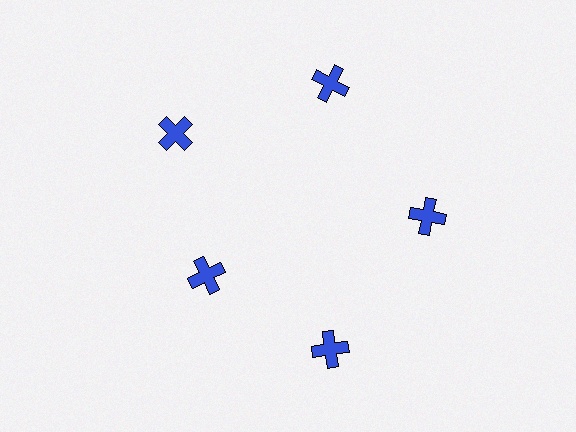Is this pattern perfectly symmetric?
No. The 5 blue crosses are arranged in a ring, but one element near the 8 o'clock position is pulled inward toward the center, breaking the 5-fold rotational symmetry.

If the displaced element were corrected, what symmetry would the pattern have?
It would have 5-fold rotational symmetry — the pattern would map onto itself every 72 degrees.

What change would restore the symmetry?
The symmetry would be restored by moving it outward, back onto the ring so that all 5 crosses sit at equal angles and equal distance from the center.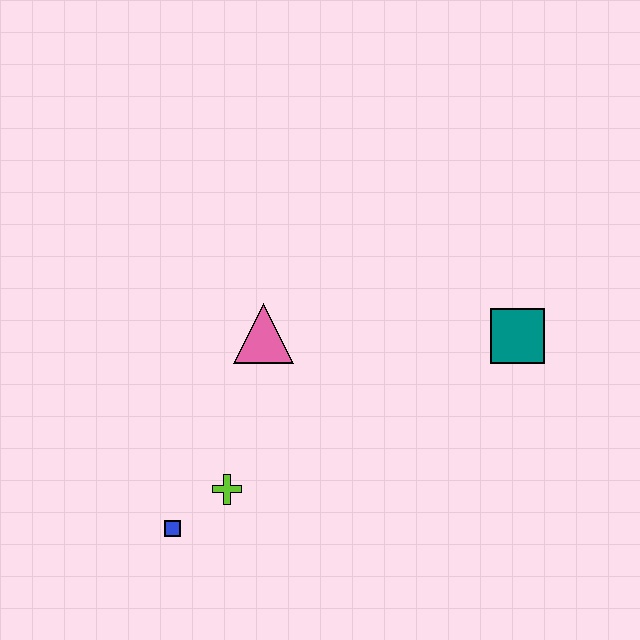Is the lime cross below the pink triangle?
Yes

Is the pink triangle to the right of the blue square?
Yes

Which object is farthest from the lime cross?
The teal square is farthest from the lime cross.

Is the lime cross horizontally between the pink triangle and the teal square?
No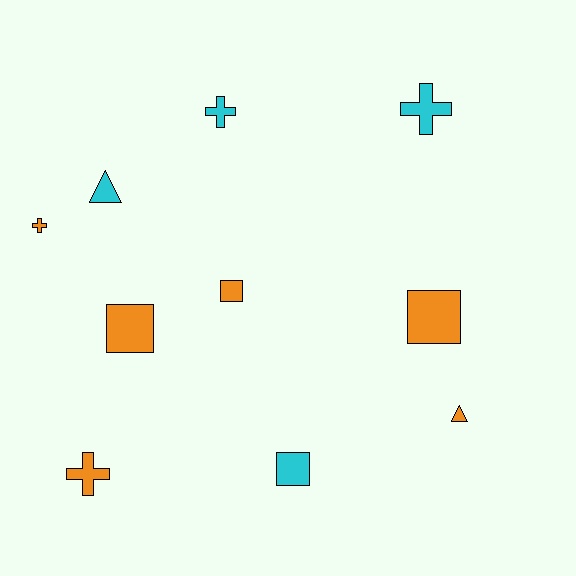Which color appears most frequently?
Orange, with 6 objects.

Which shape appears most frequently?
Square, with 4 objects.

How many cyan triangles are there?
There is 1 cyan triangle.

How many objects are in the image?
There are 10 objects.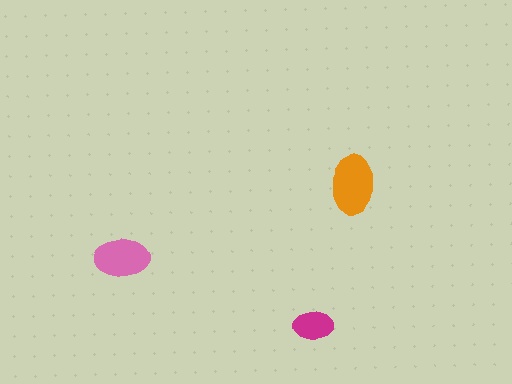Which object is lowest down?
The magenta ellipse is bottommost.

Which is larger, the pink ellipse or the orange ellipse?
The orange one.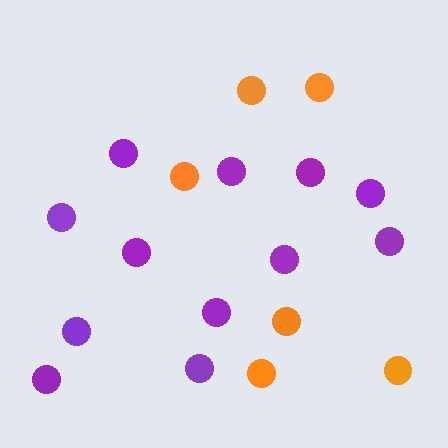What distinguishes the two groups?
There are 2 groups: one group of purple circles (12) and one group of orange circles (6).